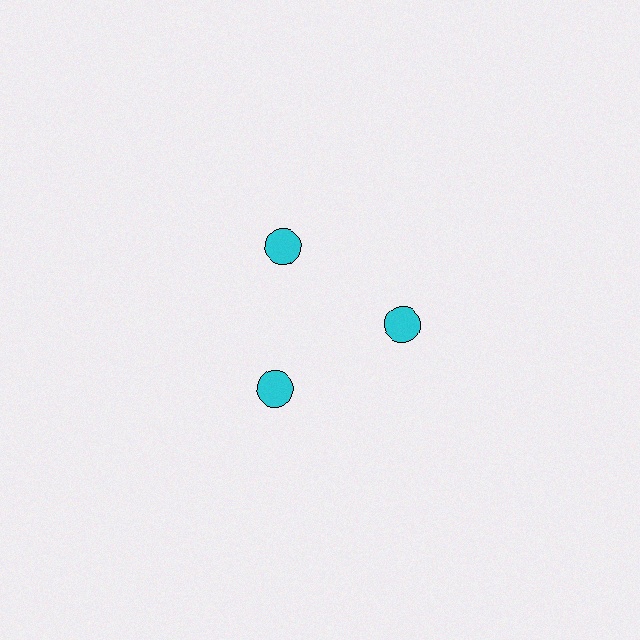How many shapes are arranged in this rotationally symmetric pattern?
There are 3 shapes, arranged in 3 groups of 1.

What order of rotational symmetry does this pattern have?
This pattern has 3-fold rotational symmetry.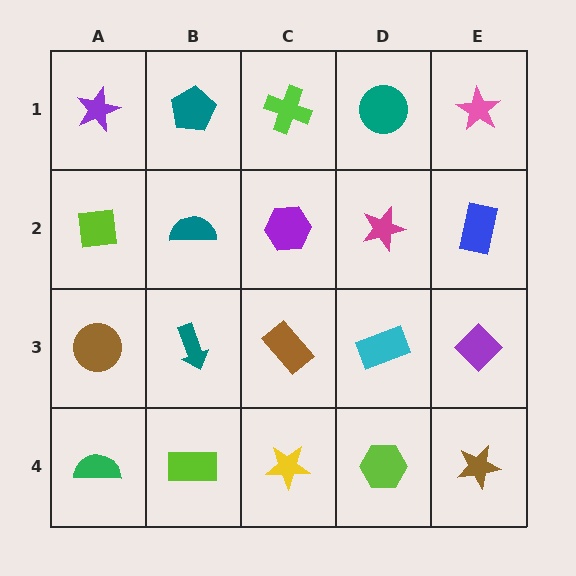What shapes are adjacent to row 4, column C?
A brown rectangle (row 3, column C), a lime rectangle (row 4, column B), a lime hexagon (row 4, column D).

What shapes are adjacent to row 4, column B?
A teal arrow (row 3, column B), a green semicircle (row 4, column A), a yellow star (row 4, column C).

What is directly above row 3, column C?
A purple hexagon.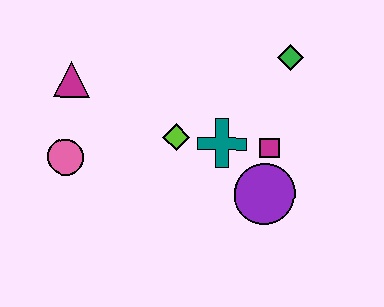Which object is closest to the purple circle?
The magenta square is closest to the purple circle.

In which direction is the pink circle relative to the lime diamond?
The pink circle is to the left of the lime diamond.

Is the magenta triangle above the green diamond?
No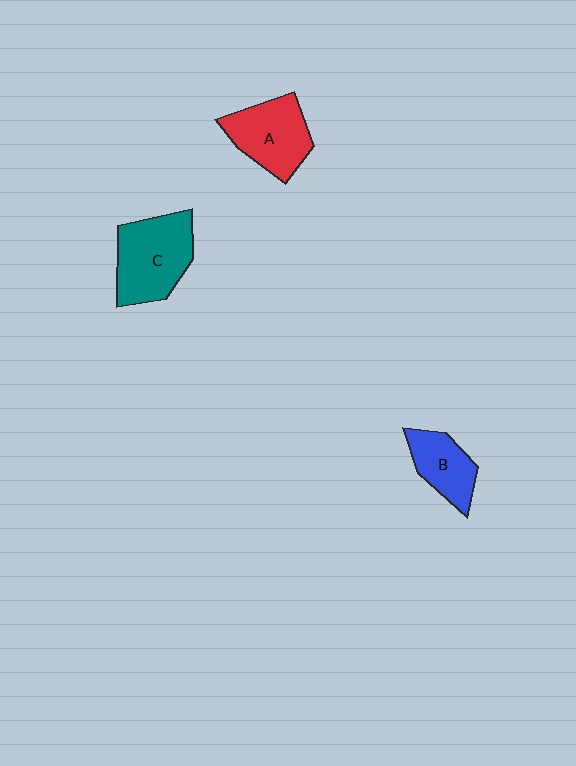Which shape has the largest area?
Shape C (teal).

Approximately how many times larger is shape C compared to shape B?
Approximately 1.6 times.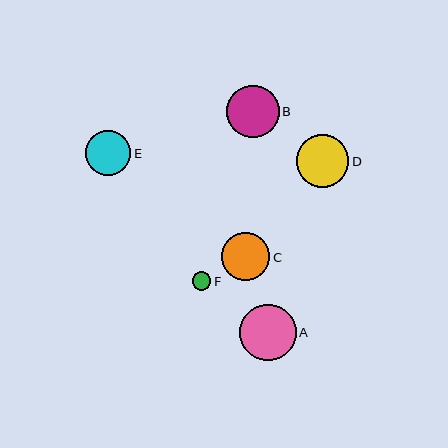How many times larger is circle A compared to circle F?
Circle A is approximately 3.1 times the size of circle F.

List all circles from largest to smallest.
From largest to smallest: A, D, B, C, E, F.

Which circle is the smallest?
Circle F is the smallest with a size of approximately 18 pixels.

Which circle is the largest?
Circle A is the largest with a size of approximately 56 pixels.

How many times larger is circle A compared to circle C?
Circle A is approximately 1.2 times the size of circle C.